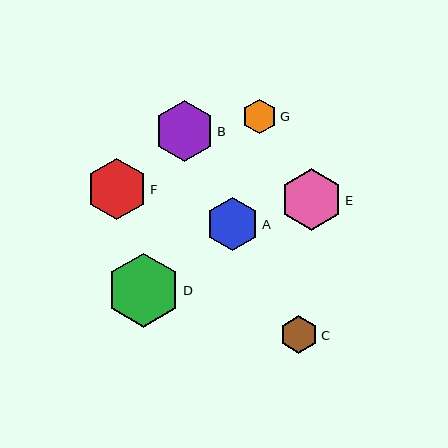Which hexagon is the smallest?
Hexagon G is the smallest with a size of approximately 35 pixels.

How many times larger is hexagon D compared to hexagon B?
Hexagon D is approximately 1.2 times the size of hexagon B.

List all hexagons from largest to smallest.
From largest to smallest: D, E, F, B, A, C, G.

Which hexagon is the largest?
Hexagon D is the largest with a size of approximately 74 pixels.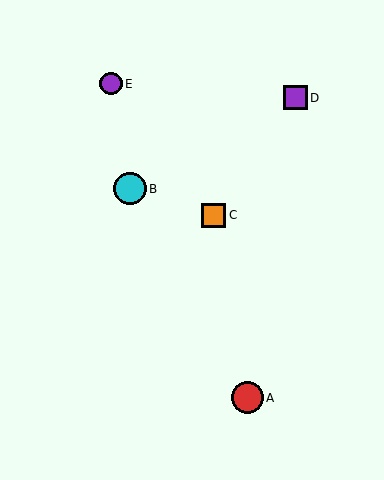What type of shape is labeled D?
Shape D is a purple square.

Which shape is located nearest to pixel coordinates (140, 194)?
The cyan circle (labeled B) at (130, 189) is nearest to that location.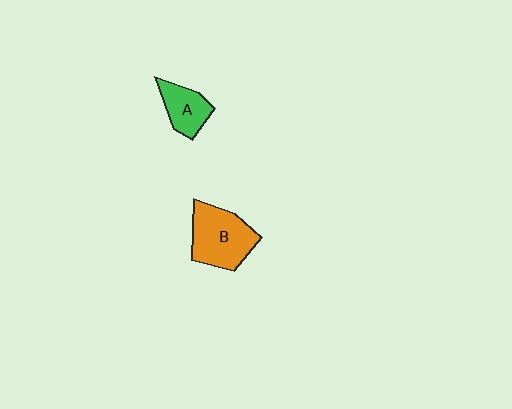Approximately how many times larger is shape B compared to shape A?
Approximately 1.7 times.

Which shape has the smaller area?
Shape A (green).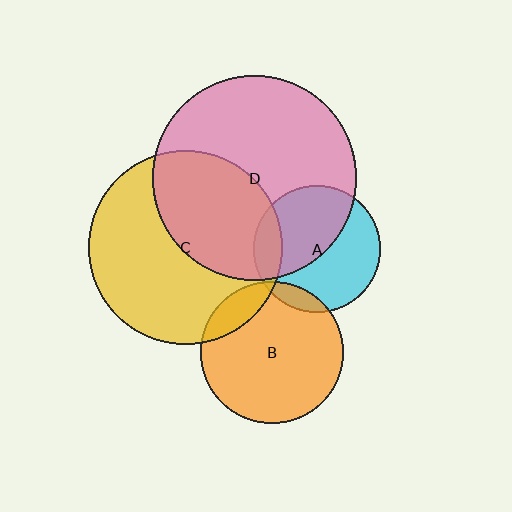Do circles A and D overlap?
Yes.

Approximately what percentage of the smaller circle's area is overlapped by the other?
Approximately 50%.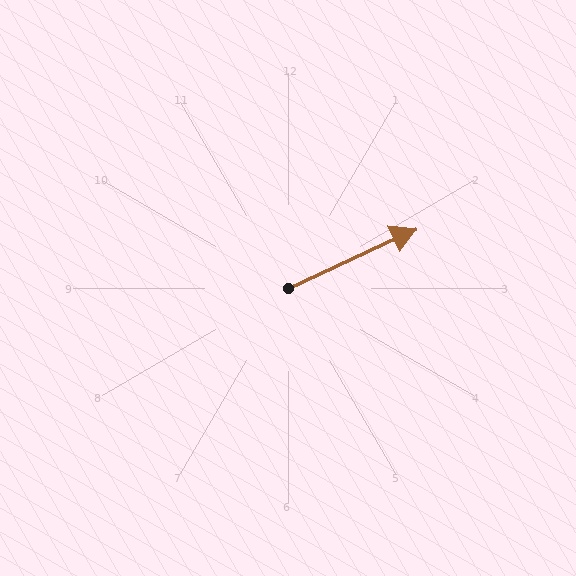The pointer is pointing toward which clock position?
Roughly 2 o'clock.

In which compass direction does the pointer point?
Northeast.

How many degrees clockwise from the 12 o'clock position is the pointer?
Approximately 65 degrees.